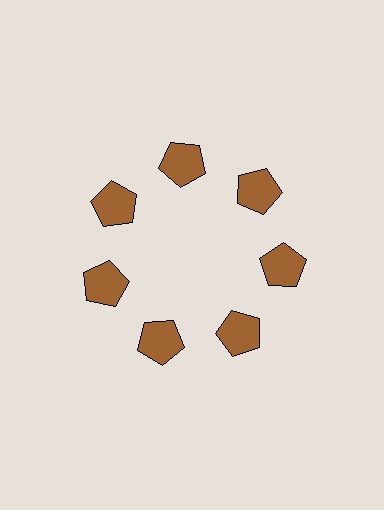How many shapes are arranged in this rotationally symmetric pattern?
There are 7 shapes, arranged in 7 groups of 1.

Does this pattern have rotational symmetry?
Yes, this pattern has 7-fold rotational symmetry. It looks the same after rotating 51 degrees around the center.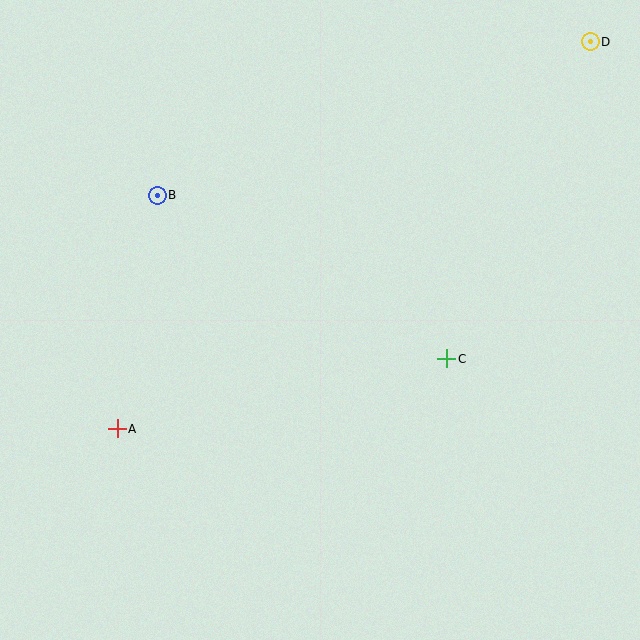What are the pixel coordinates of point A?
Point A is at (117, 429).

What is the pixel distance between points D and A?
The distance between D and A is 611 pixels.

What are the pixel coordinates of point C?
Point C is at (447, 359).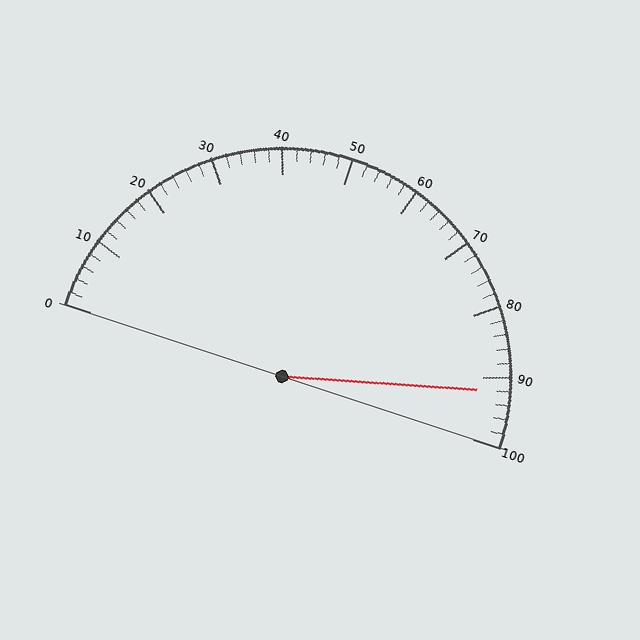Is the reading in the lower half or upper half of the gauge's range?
The reading is in the upper half of the range (0 to 100).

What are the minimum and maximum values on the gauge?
The gauge ranges from 0 to 100.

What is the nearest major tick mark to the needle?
The nearest major tick mark is 90.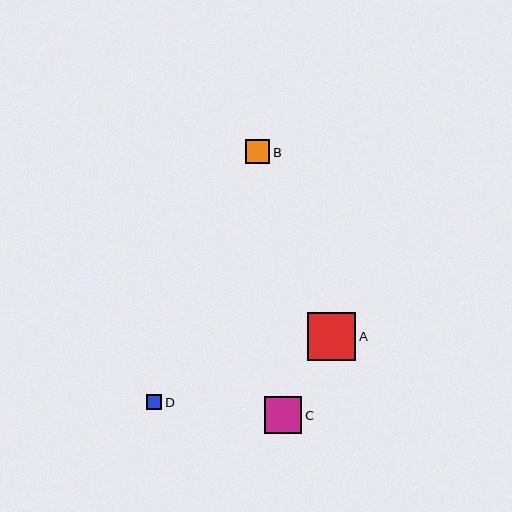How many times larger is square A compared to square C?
Square A is approximately 1.3 times the size of square C.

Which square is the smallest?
Square D is the smallest with a size of approximately 15 pixels.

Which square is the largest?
Square A is the largest with a size of approximately 48 pixels.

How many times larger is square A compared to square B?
Square A is approximately 2.0 times the size of square B.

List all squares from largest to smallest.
From largest to smallest: A, C, B, D.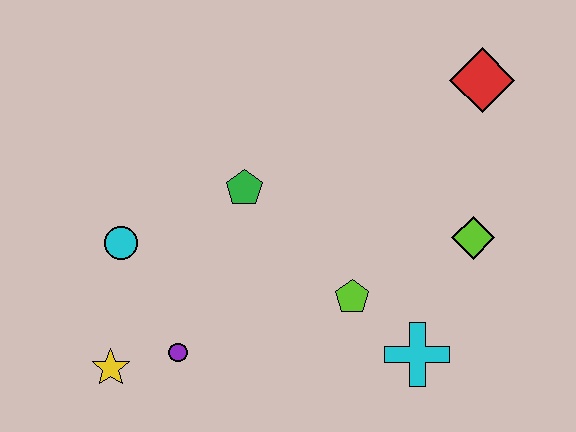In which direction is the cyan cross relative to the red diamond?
The cyan cross is below the red diamond.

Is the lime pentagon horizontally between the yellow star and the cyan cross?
Yes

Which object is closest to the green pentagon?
The cyan circle is closest to the green pentagon.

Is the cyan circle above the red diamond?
No